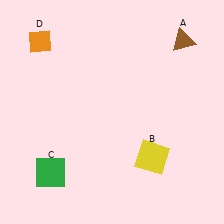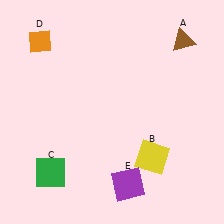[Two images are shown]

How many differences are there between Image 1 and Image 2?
There is 1 difference between the two images.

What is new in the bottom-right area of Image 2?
A purple square (E) was added in the bottom-right area of Image 2.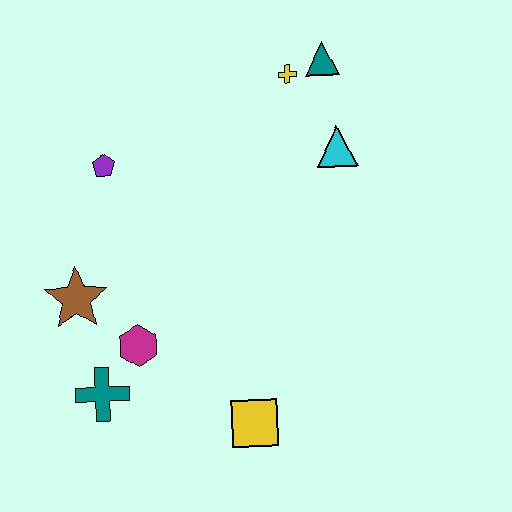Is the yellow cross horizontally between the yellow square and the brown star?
No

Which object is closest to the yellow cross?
The teal triangle is closest to the yellow cross.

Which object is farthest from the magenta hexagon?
The teal triangle is farthest from the magenta hexagon.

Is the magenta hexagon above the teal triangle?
No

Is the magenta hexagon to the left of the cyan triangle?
Yes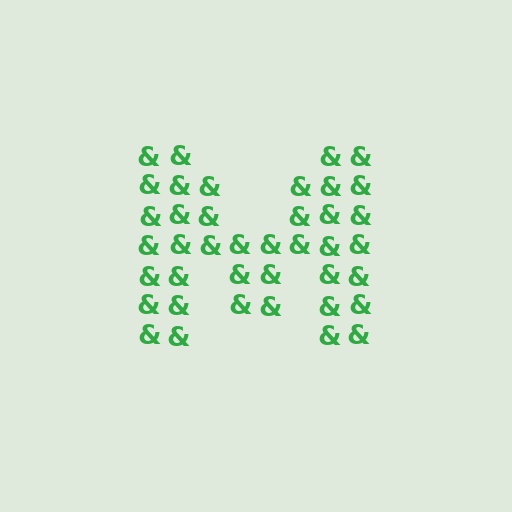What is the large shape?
The large shape is the letter M.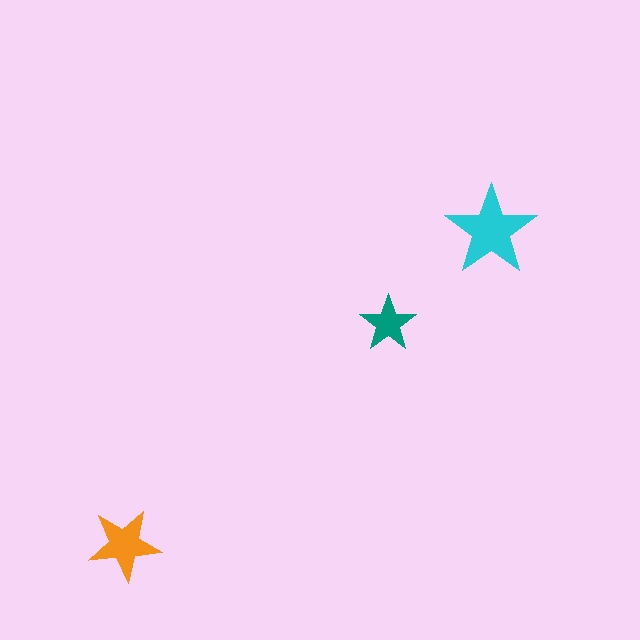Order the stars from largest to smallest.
the cyan one, the orange one, the teal one.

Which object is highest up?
The cyan star is topmost.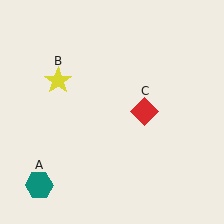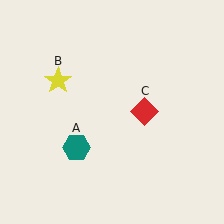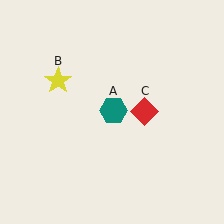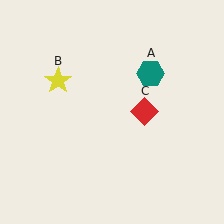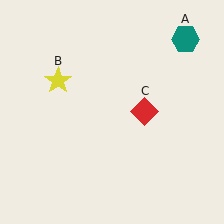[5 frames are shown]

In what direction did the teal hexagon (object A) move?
The teal hexagon (object A) moved up and to the right.